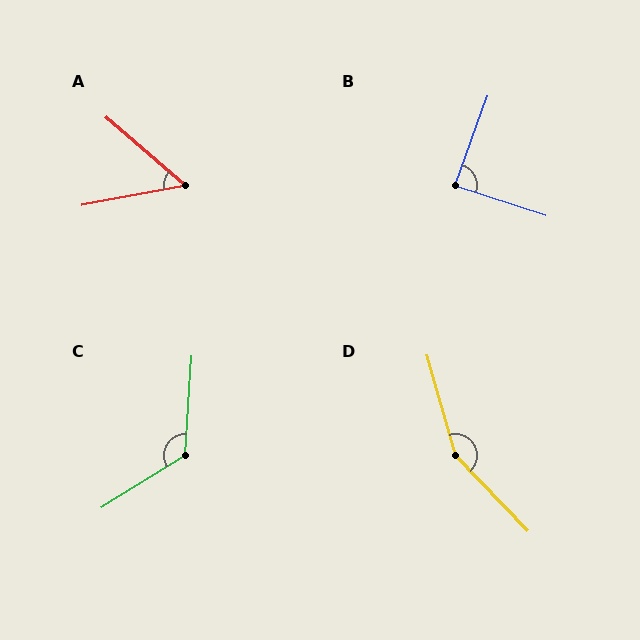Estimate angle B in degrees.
Approximately 88 degrees.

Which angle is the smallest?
A, at approximately 51 degrees.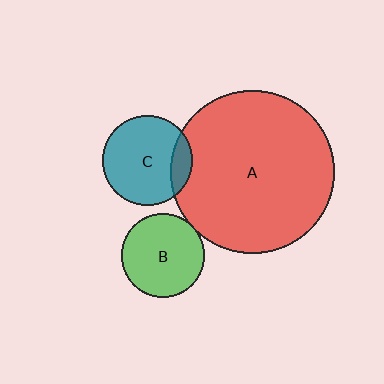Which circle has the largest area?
Circle A (red).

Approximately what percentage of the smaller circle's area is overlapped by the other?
Approximately 5%.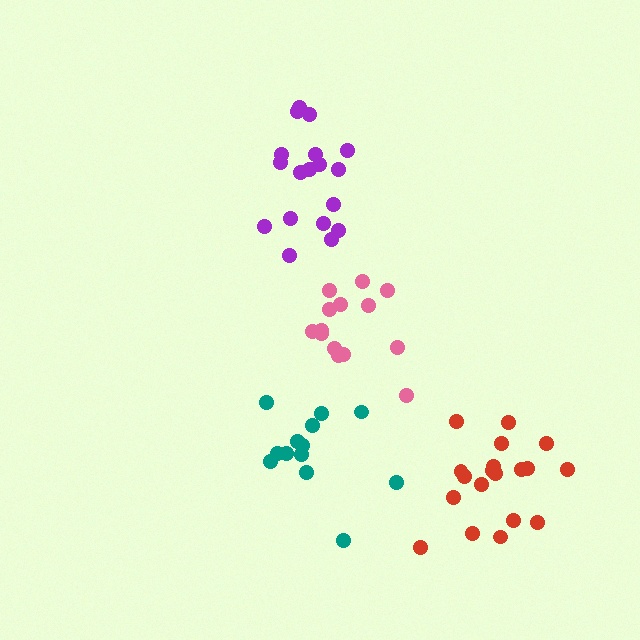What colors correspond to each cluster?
The clusters are colored: pink, red, teal, purple.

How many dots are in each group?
Group 1: 14 dots, Group 2: 19 dots, Group 3: 13 dots, Group 4: 18 dots (64 total).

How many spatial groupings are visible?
There are 4 spatial groupings.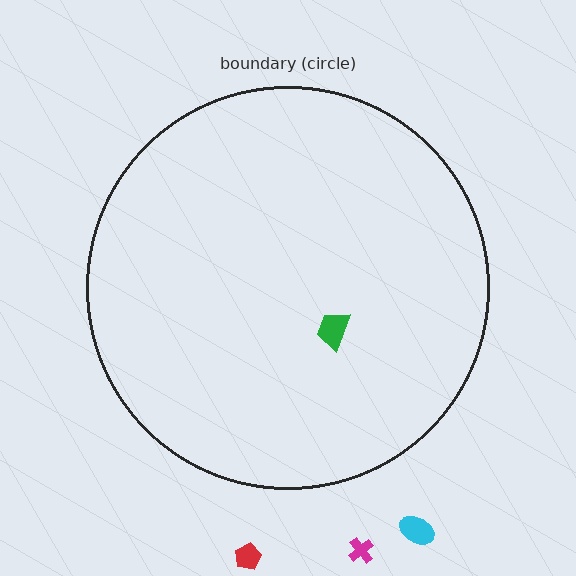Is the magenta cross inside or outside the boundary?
Outside.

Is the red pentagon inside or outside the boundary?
Outside.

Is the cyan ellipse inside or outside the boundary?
Outside.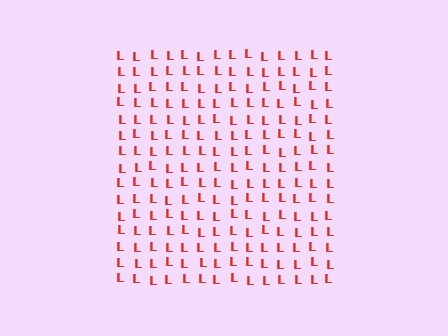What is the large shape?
The large shape is a square.